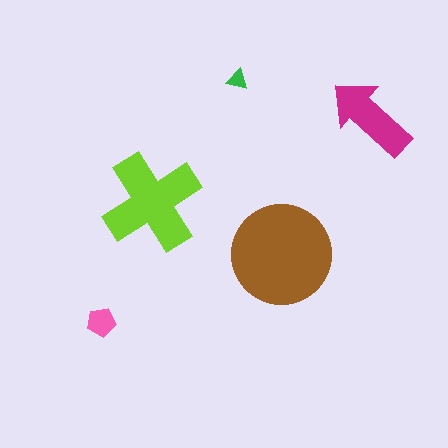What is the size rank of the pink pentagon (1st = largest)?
4th.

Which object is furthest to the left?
The pink pentagon is leftmost.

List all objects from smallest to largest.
The green triangle, the pink pentagon, the magenta arrow, the lime cross, the brown circle.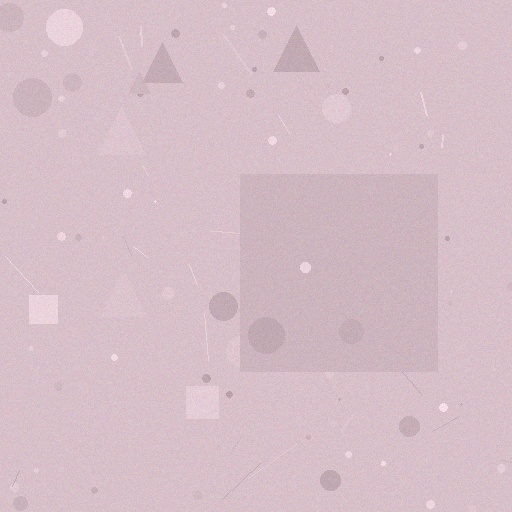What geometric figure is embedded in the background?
A square is embedded in the background.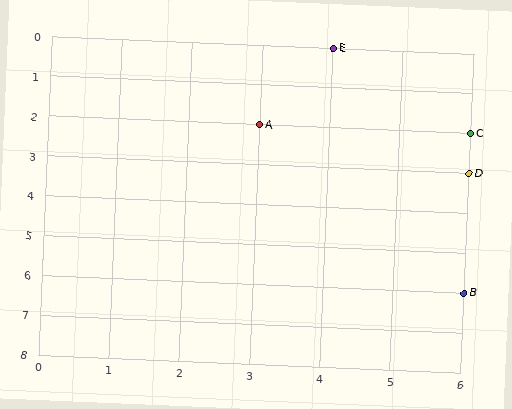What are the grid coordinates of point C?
Point C is at grid coordinates (6, 2).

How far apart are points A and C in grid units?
Points A and C are 3 columns apart.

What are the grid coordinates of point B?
Point B is at grid coordinates (6, 6).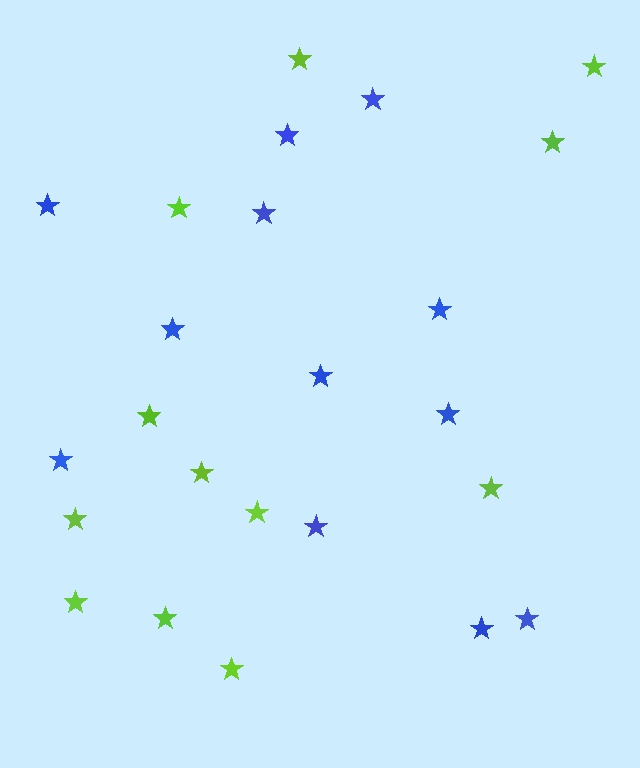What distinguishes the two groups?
There are 2 groups: one group of lime stars (12) and one group of blue stars (12).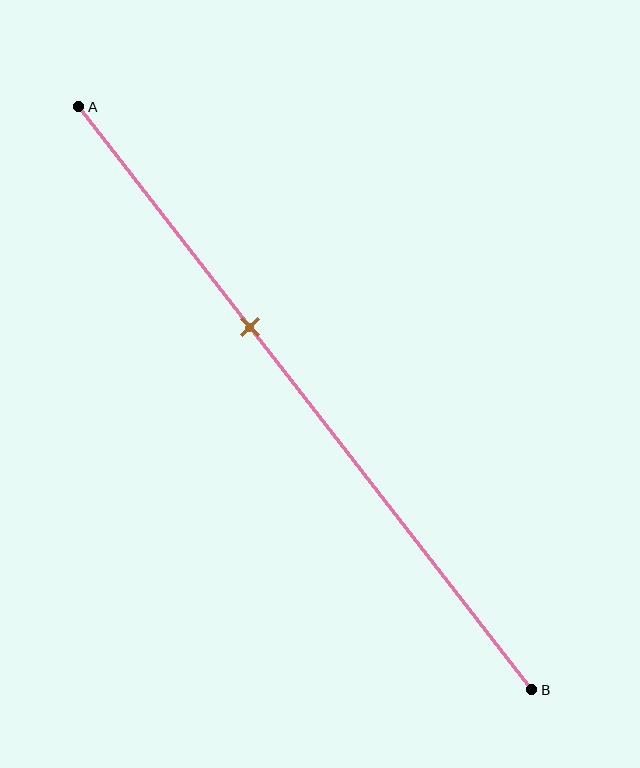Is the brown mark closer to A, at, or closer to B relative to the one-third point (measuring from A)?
The brown mark is closer to point B than the one-third point of segment AB.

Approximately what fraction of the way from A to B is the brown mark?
The brown mark is approximately 40% of the way from A to B.